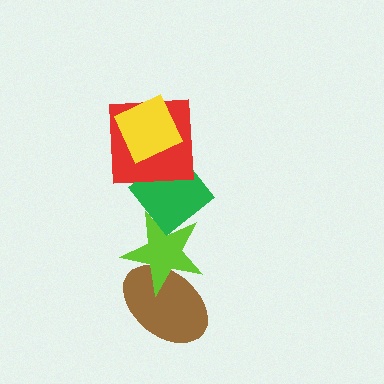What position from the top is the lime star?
The lime star is 4th from the top.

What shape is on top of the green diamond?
The red square is on top of the green diamond.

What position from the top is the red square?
The red square is 2nd from the top.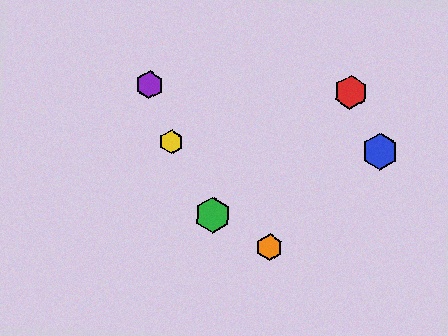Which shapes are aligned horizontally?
The blue hexagon, the yellow hexagon are aligned horizontally.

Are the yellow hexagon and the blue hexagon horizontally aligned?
Yes, both are at y≈141.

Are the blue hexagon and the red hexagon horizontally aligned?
No, the blue hexagon is at y≈152 and the red hexagon is at y≈92.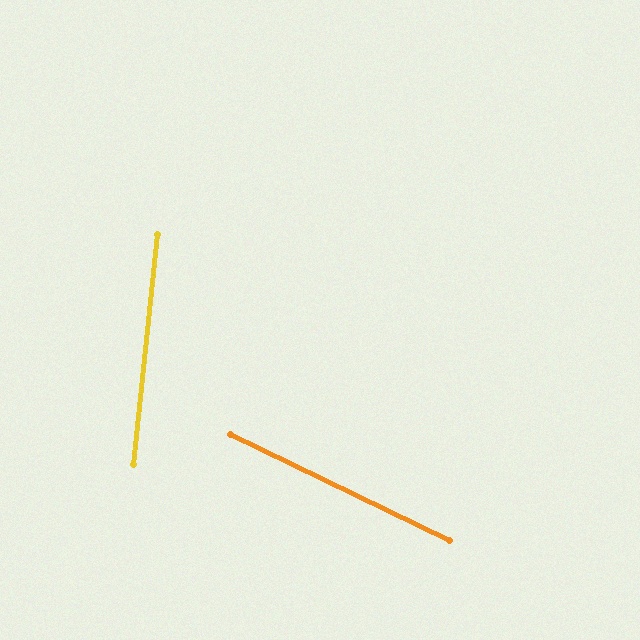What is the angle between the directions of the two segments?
Approximately 70 degrees.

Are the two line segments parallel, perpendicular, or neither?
Neither parallel nor perpendicular — they differ by about 70°.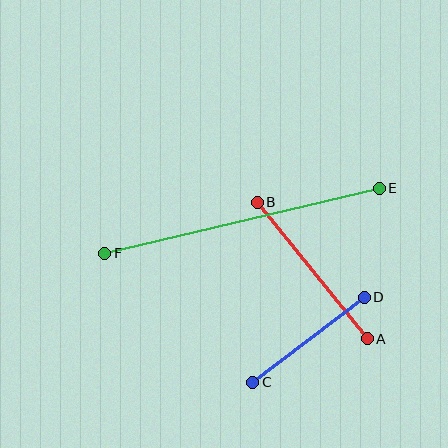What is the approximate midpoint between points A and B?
The midpoint is at approximately (312, 270) pixels.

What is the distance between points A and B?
The distance is approximately 175 pixels.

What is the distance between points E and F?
The distance is approximately 282 pixels.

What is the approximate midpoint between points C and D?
The midpoint is at approximately (308, 340) pixels.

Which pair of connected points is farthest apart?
Points E and F are farthest apart.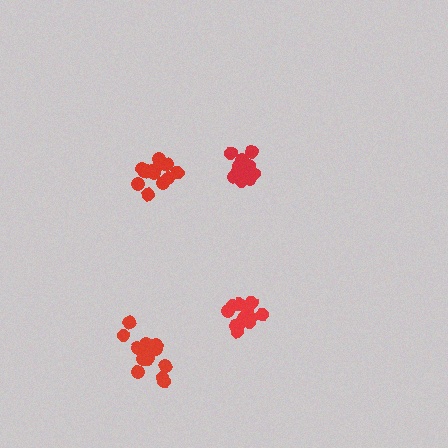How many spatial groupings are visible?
There are 4 spatial groupings.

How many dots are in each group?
Group 1: 13 dots, Group 2: 12 dots, Group 3: 16 dots, Group 4: 14 dots (55 total).